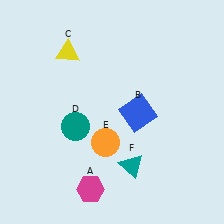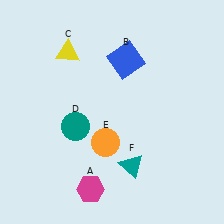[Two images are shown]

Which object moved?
The blue square (B) moved up.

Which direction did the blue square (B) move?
The blue square (B) moved up.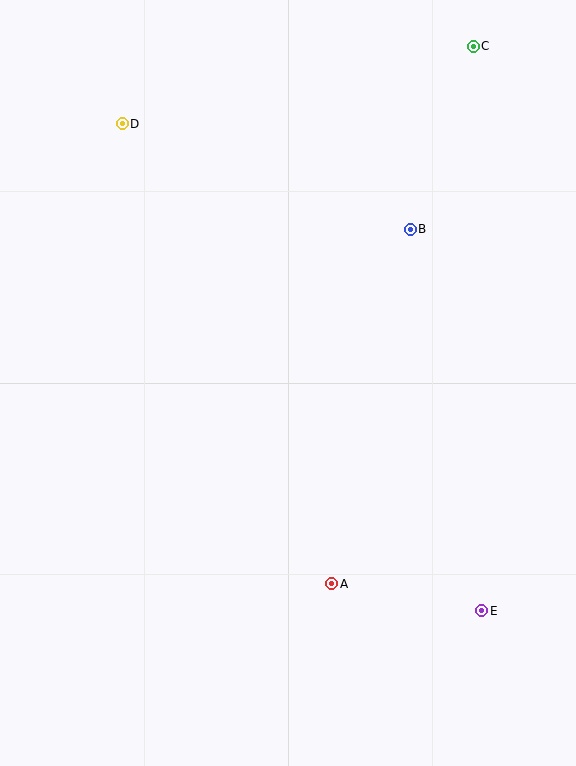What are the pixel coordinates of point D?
Point D is at (122, 124).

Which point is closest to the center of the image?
Point B at (410, 229) is closest to the center.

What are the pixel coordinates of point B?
Point B is at (410, 229).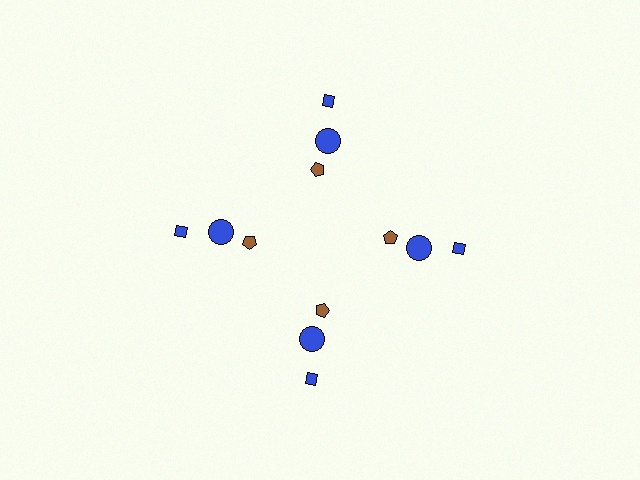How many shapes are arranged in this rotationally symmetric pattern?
There are 12 shapes, arranged in 4 groups of 3.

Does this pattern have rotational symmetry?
Yes, this pattern has 4-fold rotational symmetry. It looks the same after rotating 90 degrees around the center.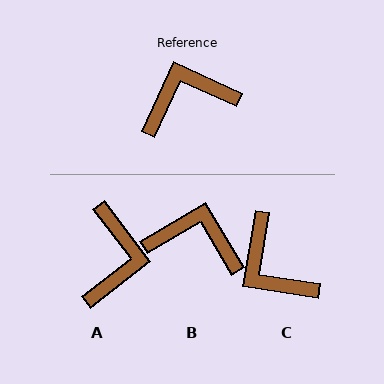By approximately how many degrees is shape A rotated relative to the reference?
Approximately 118 degrees clockwise.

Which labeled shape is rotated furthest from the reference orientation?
A, about 118 degrees away.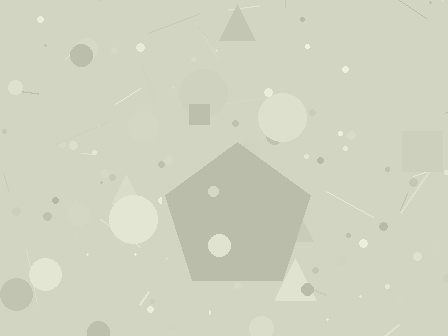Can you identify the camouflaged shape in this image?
The camouflaged shape is a pentagon.